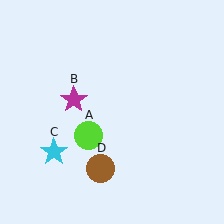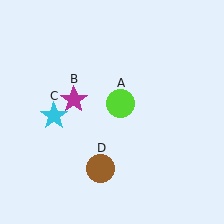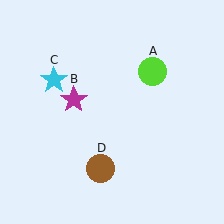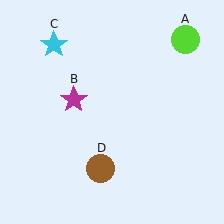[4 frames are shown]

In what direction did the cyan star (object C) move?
The cyan star (object C) moved up.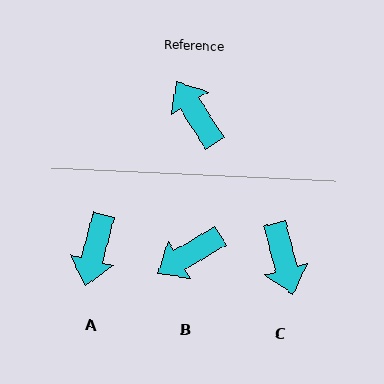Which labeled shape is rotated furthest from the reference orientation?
C, about 163 degrees away.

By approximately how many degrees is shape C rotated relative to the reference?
Approximately 163 degrees counter-clockwise.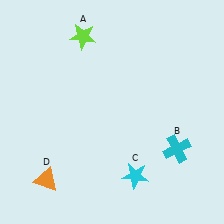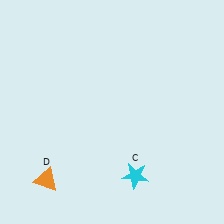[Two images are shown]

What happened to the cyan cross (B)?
The cyan cross (B) was removed in Image 2. It was in the bottom-right area of Image 1.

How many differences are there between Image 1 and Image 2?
There are 2 differences between the two images.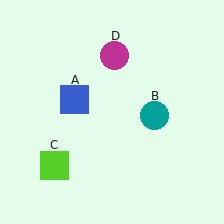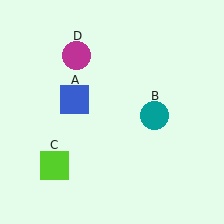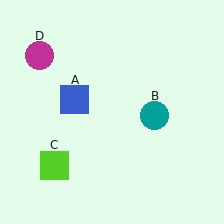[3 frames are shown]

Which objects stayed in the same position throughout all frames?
Blue square (object A) and teal circle (object B) and lime square (object C) remained stationary.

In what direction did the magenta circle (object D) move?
The magenta circle (object D) moved left.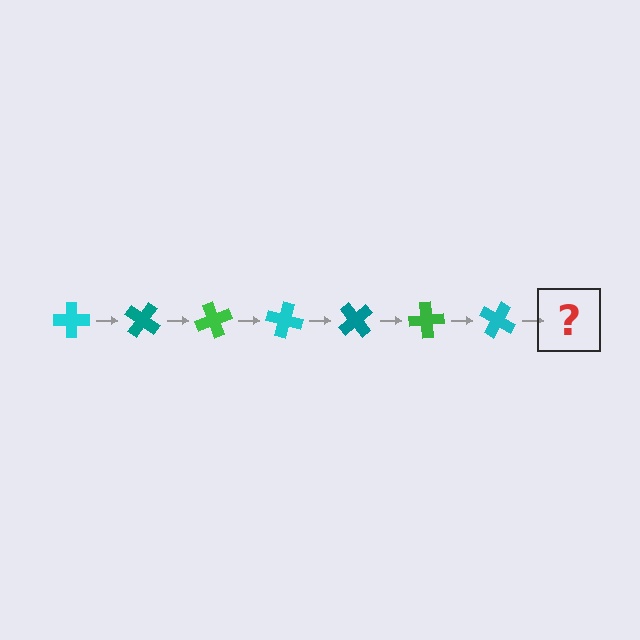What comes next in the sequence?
The next element should be a teal cross, rotated 245 degrees from the start.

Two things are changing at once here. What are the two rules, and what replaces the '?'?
The two rules are that it rotates 35 degrees each step and the color cycles through cyan, teal, and green. The '?' should be a teal cross, rotated 245 degrees from the start.